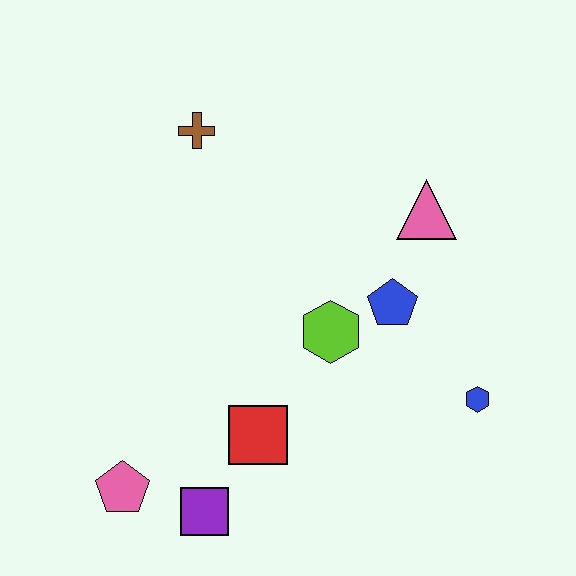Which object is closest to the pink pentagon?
The purple square is closest to the pink pentagon.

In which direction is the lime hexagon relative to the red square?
The lime hexagon is above the red square.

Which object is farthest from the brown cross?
The blue hexagon is farthest from the brown cross.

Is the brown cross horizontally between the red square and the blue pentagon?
No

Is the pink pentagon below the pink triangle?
Yes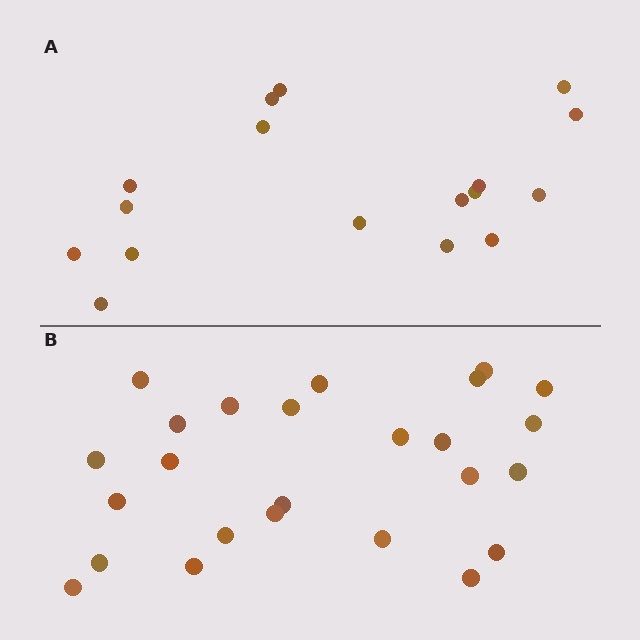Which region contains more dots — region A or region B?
Region B (the bottom region) has more dots.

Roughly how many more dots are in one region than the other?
Region B has roughly 8 or so more dots than region A.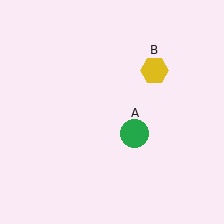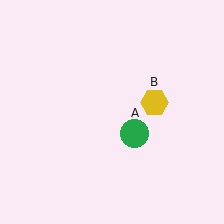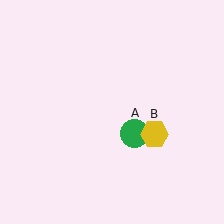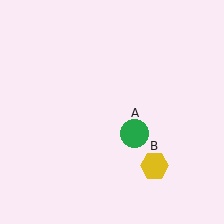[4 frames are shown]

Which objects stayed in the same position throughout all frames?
Green circle (object A) remained stationary.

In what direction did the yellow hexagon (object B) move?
The yellow hexagon (object B) moved down.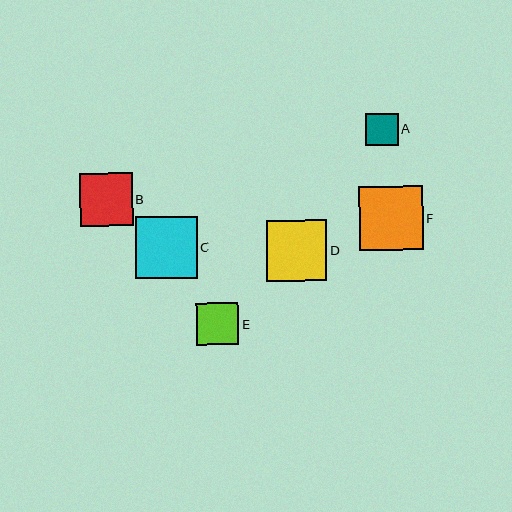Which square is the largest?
Square F is the largest with a size of approximately 64 pixels.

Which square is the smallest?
Square A is the smallest with a size of approximately 32 pixels.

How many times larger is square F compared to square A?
Square F is approximately 2.0 times the size of square A.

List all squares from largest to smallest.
From largest to smallest: F, C, D, B, E, A.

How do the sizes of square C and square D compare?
Square C and square D are approximately the same size.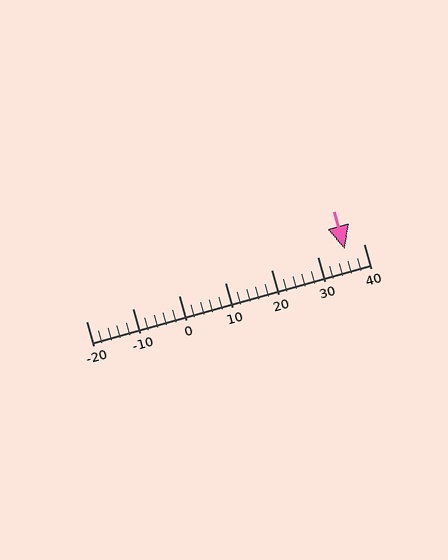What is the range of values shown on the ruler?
The ruler shows values from -20 to 40.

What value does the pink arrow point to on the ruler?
The pink arrow points to approximately 36.